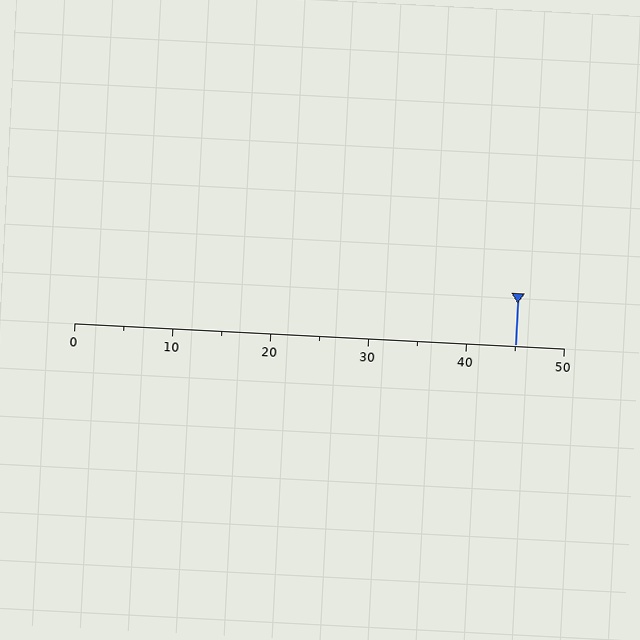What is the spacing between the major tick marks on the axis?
The major ticks are spaced 10 apart.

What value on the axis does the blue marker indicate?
The marker indicates approximately 45.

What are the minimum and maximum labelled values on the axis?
The axis runs from 0 to 50.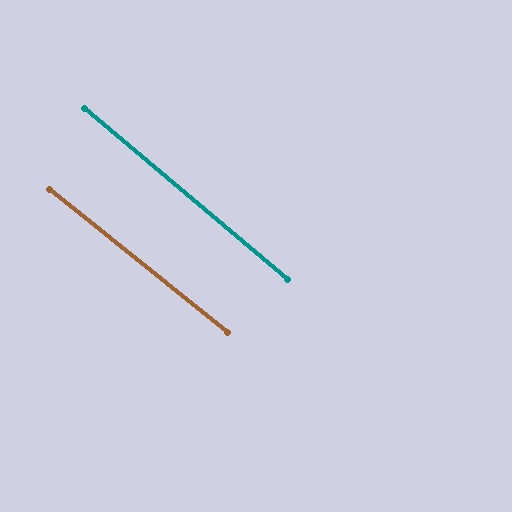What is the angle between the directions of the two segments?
Approximately 1 degree.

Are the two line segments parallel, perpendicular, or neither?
Parallel — their directions differ by only 1.3°.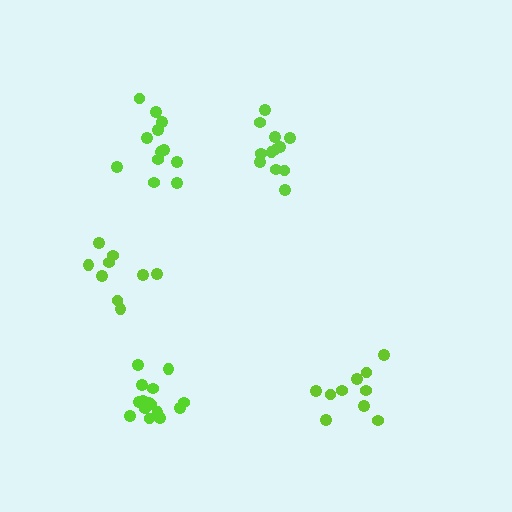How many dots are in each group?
Group 1: 9 dots, Group 2: 12 dots, Group 3: 15 dots, Group 4: 10 dots, Group 5: 12 dots (58 total).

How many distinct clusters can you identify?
There are 5 distinct clusters.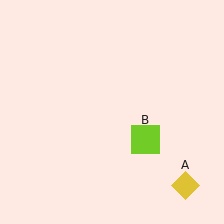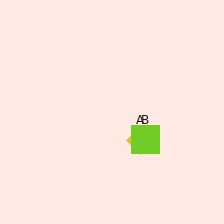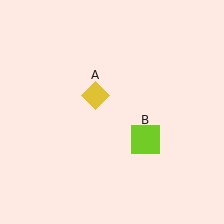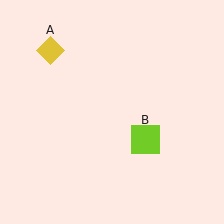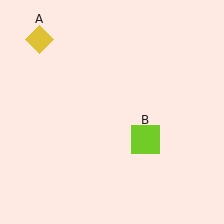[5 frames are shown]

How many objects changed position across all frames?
1 object changed position: yellow diamond (object A).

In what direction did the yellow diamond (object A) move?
The yellow diamond (object A) moved up and to the left.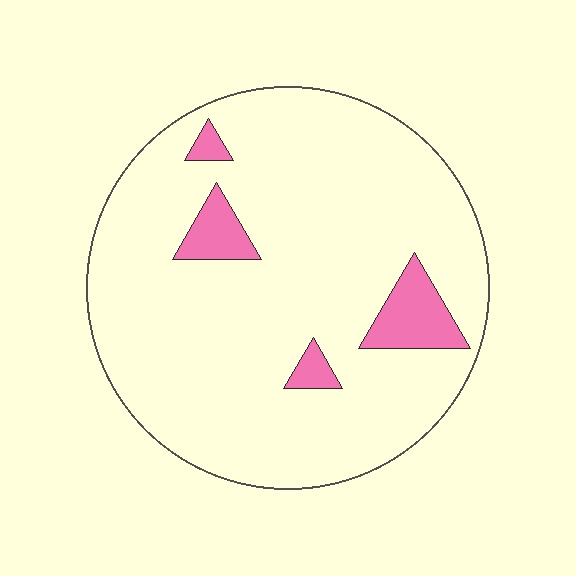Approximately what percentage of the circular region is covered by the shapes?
Approximately 10%.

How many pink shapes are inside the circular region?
4.